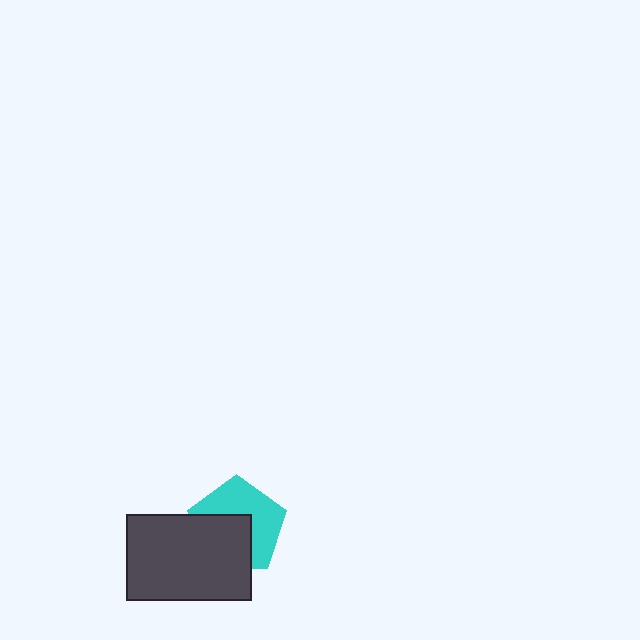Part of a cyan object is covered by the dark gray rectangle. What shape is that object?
It is a pentagon.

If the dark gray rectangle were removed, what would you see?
You would see the complete cyan pentagon.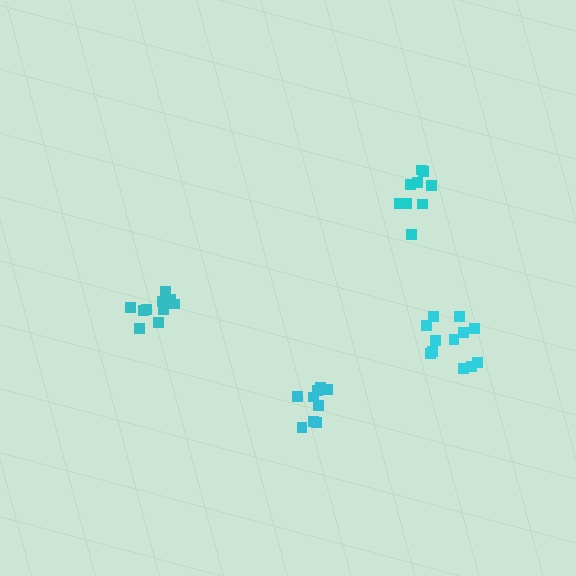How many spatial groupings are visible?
There are 4 spatial groupings.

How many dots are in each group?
Group 1: 10 dots, Group 2: 9 dots, Group 3: 9 dots, Group 4: 12 dots (40 total).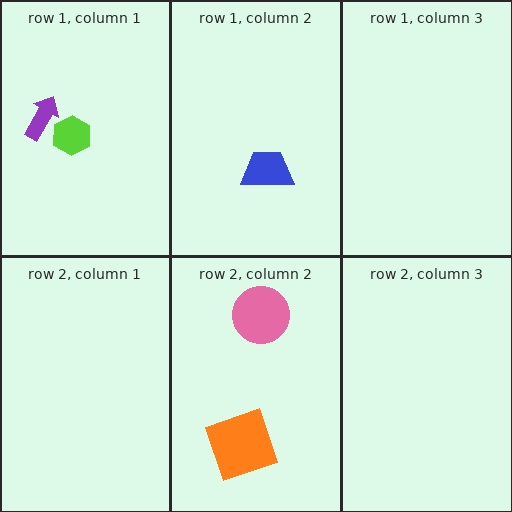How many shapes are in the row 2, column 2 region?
2.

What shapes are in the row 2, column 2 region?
The pink circle, the orange square.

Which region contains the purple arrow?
The row 1, column 1 region.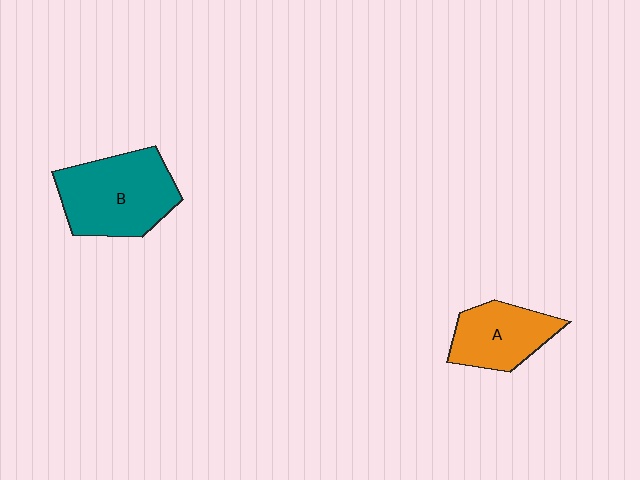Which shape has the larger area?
Shape B (teal).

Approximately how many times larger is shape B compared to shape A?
Approximately 1.5 times.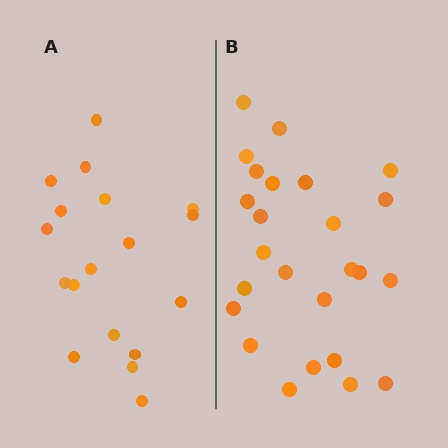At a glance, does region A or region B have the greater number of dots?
Region B (the right region) has more dots.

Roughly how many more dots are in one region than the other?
Region B has roughly 8 or so more dots than region A.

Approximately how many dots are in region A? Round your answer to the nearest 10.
About 20 dots. (The exact count is 18, which rounds to 20.)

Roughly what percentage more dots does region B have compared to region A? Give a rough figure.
About 40% more.